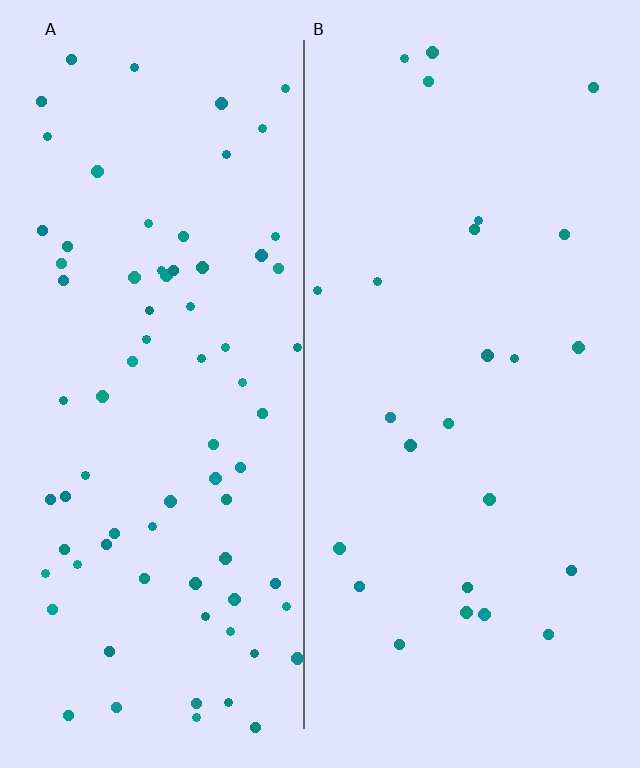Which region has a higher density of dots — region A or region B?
A (the left).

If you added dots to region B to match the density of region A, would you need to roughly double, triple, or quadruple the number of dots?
Approximately triple.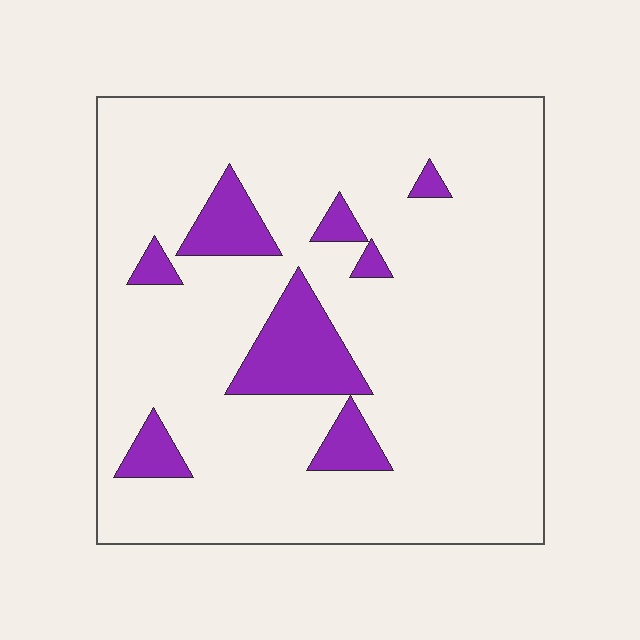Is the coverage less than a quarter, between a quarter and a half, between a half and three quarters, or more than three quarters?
Less than a quarter.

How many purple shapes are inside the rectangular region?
8.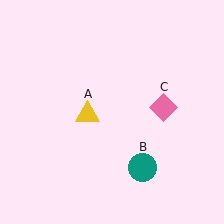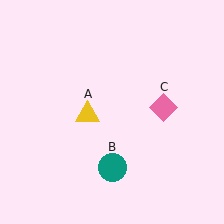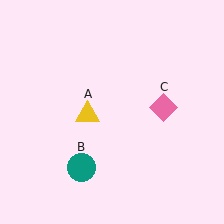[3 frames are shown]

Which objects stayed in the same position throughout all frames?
Yellow triangle (object A) and pink diamond (object C) remained stationary.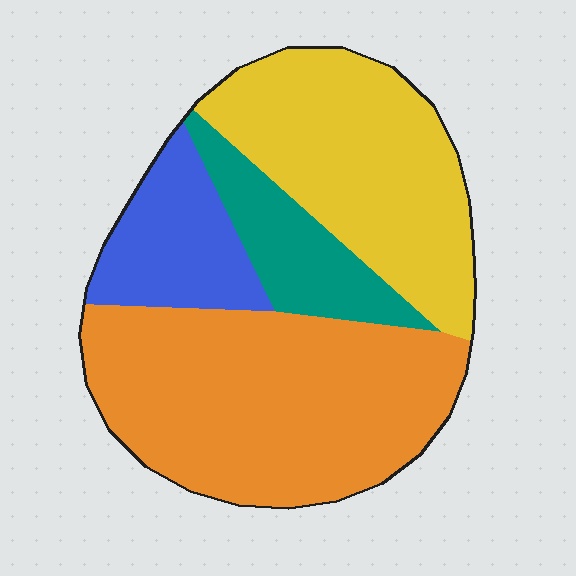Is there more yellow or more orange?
Orange.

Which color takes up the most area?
Orange, at roughly 45%.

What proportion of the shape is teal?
Teal covers roughly 10% of the shape.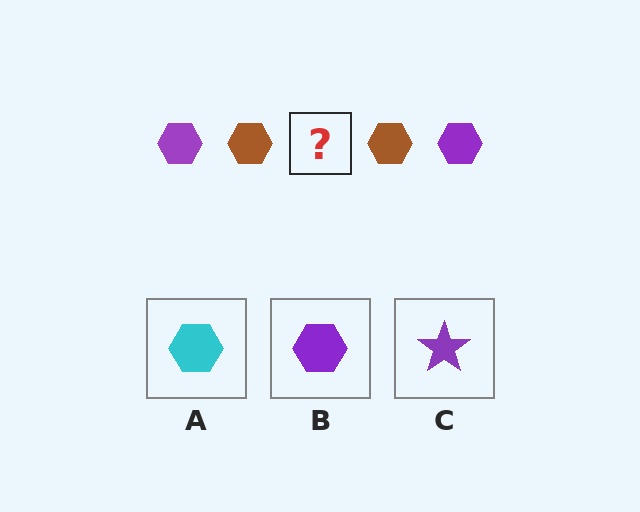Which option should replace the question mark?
Option B.